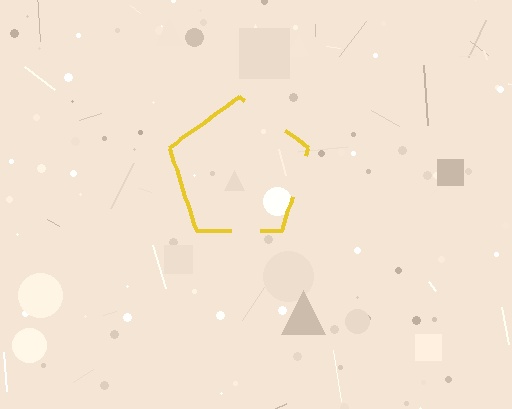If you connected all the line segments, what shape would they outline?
They would outline a pentagon.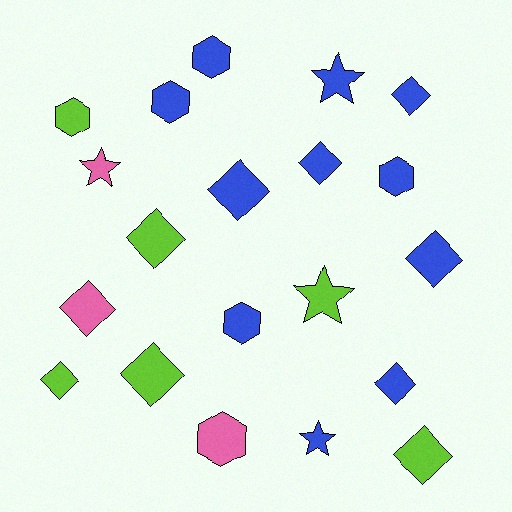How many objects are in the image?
There are 20 objects.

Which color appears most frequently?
Blue, with 11 objects.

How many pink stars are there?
There is 1 pink star.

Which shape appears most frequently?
Diamond, with 10 objects.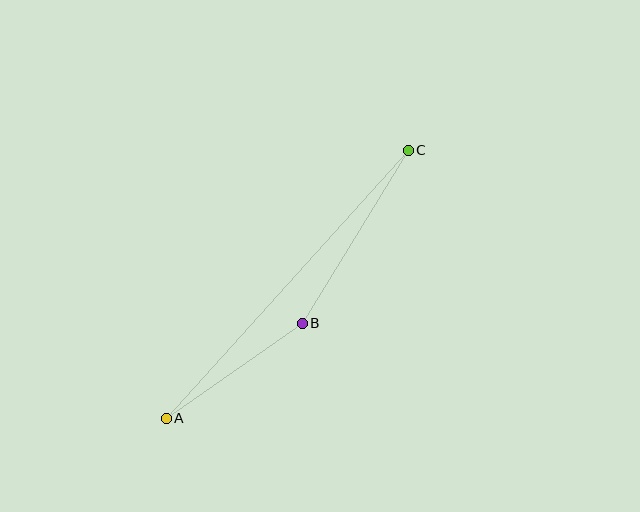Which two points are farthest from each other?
Points A and C are farthest from each other.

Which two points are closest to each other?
Points A and B are closest to each other.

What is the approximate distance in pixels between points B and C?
The distance between B and C is approximately 203 pixels.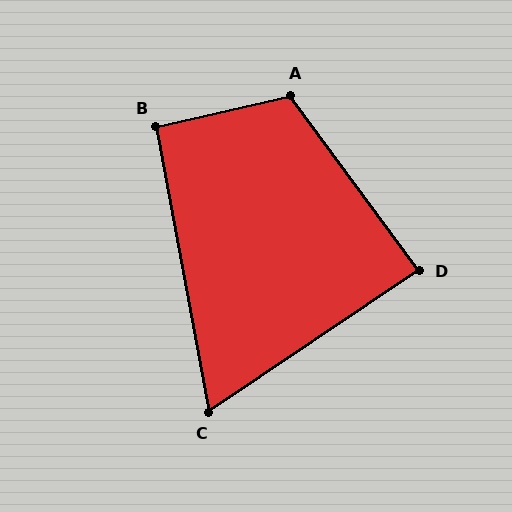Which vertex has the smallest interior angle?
C, at approximately 66 degrees.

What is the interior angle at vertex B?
Approximately 92 degrees (approximately right).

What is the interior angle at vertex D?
Approximately 88 degrees (approximately right).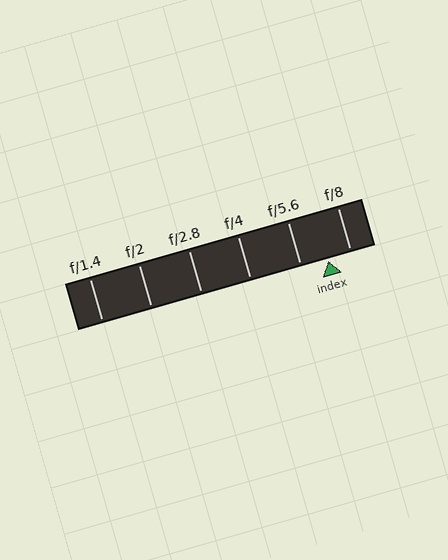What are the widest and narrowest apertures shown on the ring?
The widest aperture shown is f/1.4 and the narrowest is f/8.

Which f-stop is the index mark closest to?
The index mark is closest to f/8.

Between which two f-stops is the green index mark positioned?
The index mark is between f/5.6 and f/8.